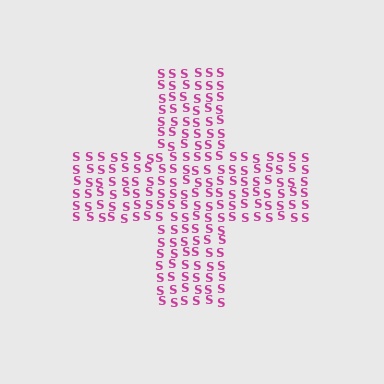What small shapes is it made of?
It is made of small letter S's.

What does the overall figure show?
The overall figure shows a cross.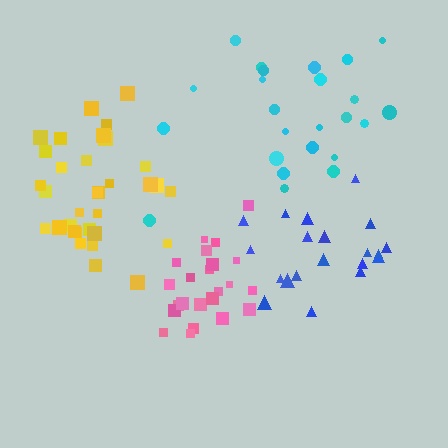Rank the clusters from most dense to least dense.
pink, yellow, blue, cyan.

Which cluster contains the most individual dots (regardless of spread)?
Yellow (34).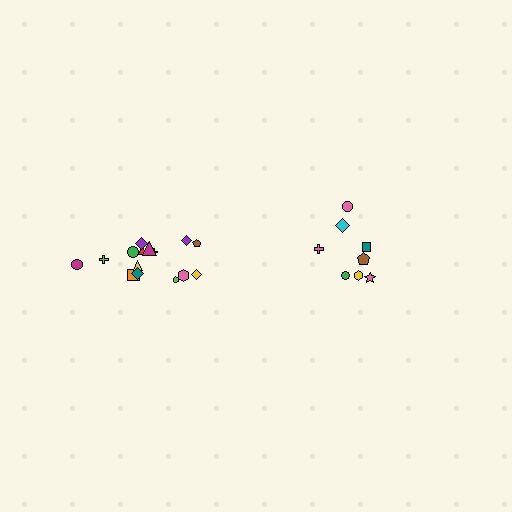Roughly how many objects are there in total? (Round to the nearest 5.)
Roughly 25 objects in total.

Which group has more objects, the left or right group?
The left group.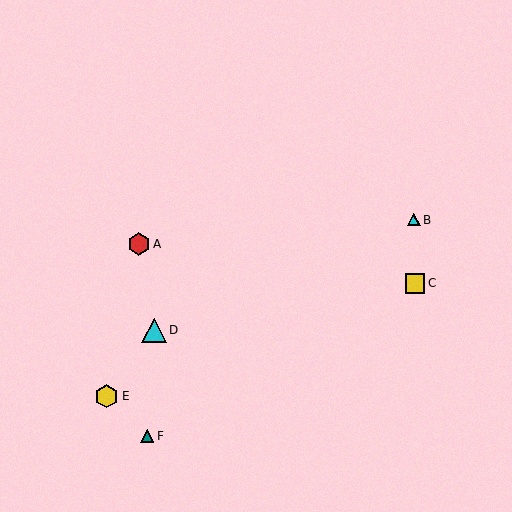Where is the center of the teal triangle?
The center of the teal triangle is at (147, 436).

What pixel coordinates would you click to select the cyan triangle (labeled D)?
Click at (154, 330) to select the cyan triangle D.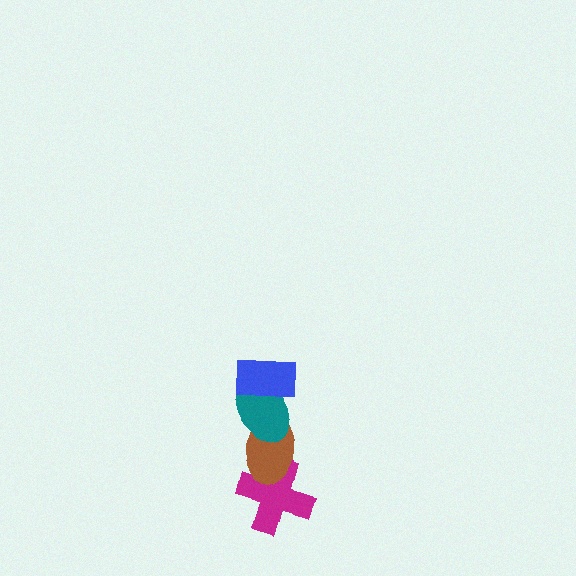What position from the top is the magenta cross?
The magenta cross is 4th from the top.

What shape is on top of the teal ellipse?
The blue rectangle is on top of the teal ellipse.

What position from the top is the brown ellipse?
The brown ellipse is 3rd from the top.